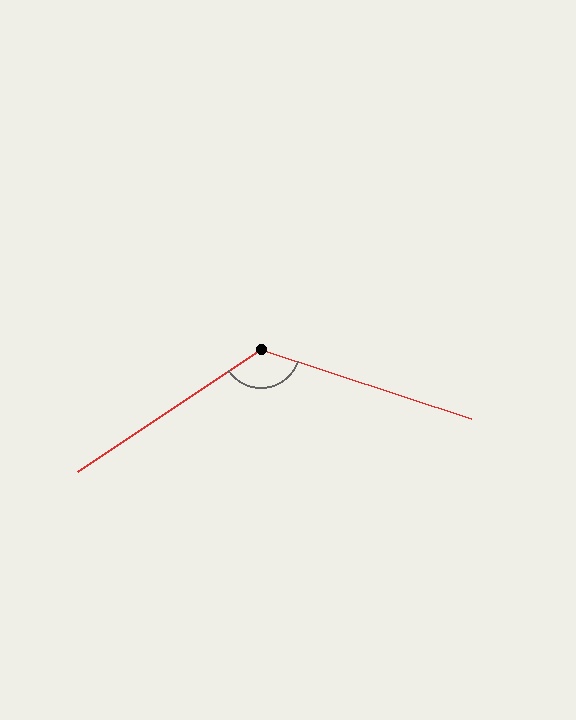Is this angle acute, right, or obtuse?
It is obtuse.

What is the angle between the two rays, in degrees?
Approximately 128 degrees.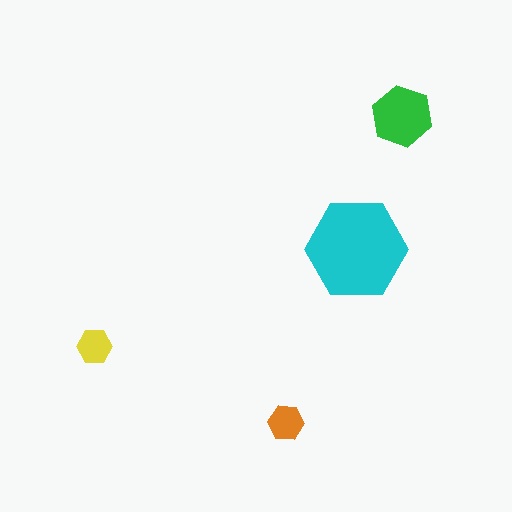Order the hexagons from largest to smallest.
the cyan one, the green one, the orange one, the yellow one.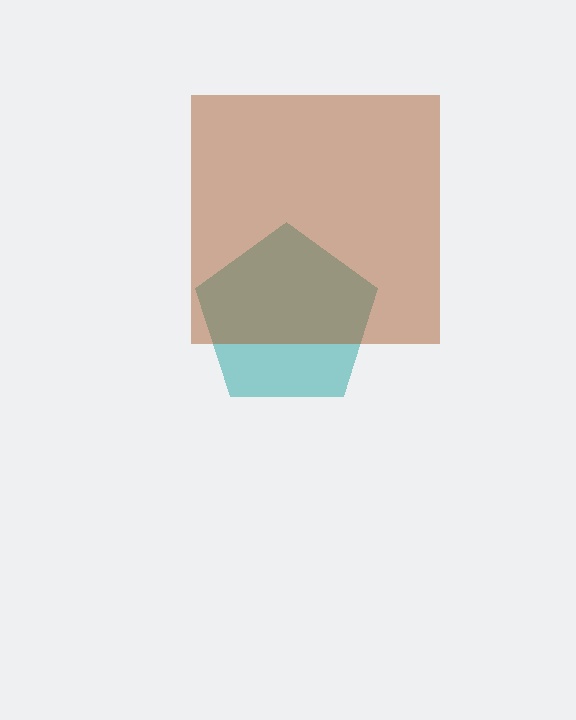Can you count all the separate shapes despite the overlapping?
Yes, there are 2 separate shapes.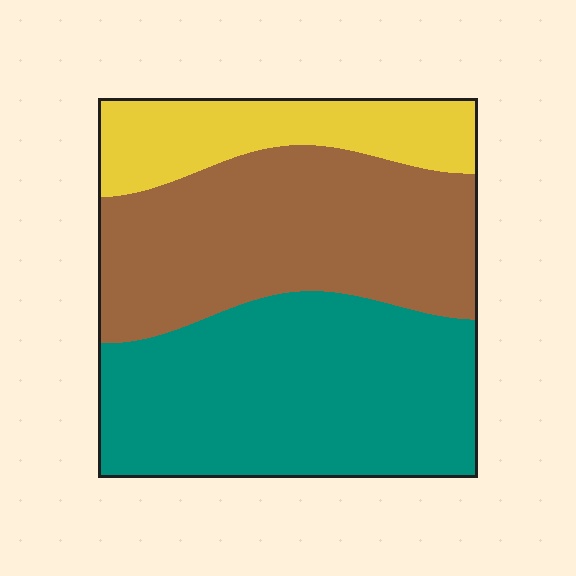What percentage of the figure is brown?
Brown covers about 40% of the figure.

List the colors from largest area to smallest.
From largest to smallest: teal, brown, yellow.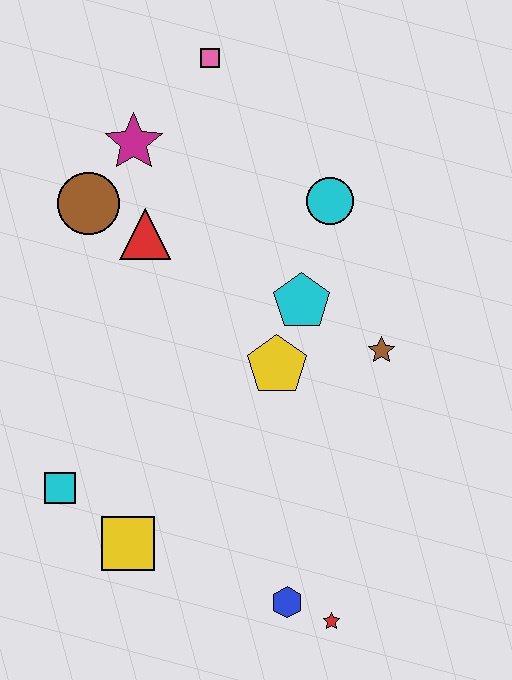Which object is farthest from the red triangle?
The red star is farthest from the red triangle.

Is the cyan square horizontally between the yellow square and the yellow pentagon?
No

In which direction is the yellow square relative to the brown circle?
The yellow square is below the brown circle.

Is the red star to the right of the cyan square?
Yes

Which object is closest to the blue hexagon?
The red star is closest to the blue hexagon.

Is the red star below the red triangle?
Yes